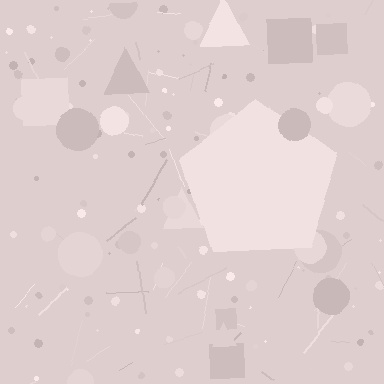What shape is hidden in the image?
A pentagon is hidden in the image.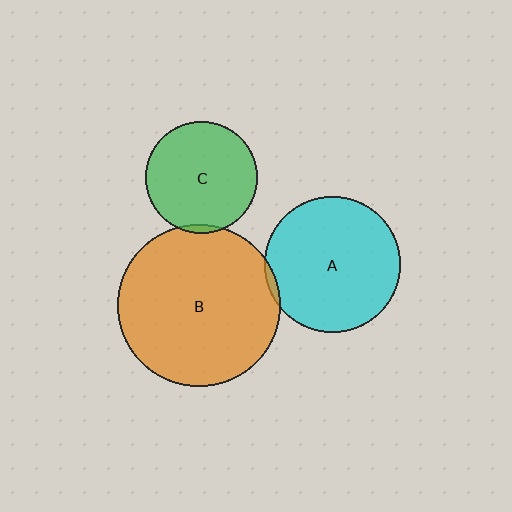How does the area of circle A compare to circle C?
Approximately 1.5 times.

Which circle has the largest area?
Circle B (orange).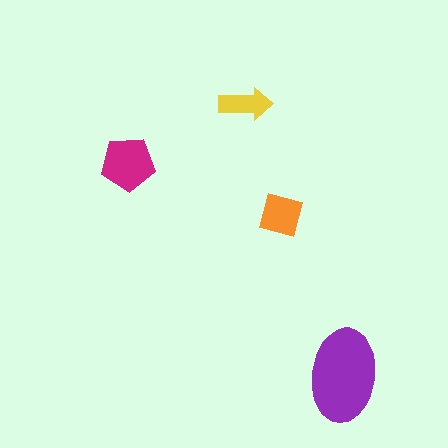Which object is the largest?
The purple ellipse.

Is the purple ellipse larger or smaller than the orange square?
Larger.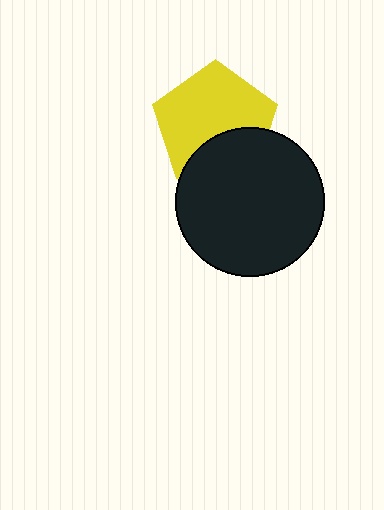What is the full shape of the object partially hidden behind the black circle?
The partially hidden object is a yellow pentagon.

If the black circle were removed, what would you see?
You would see the complete yellow pentagon.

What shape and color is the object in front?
The object in front is a black circle.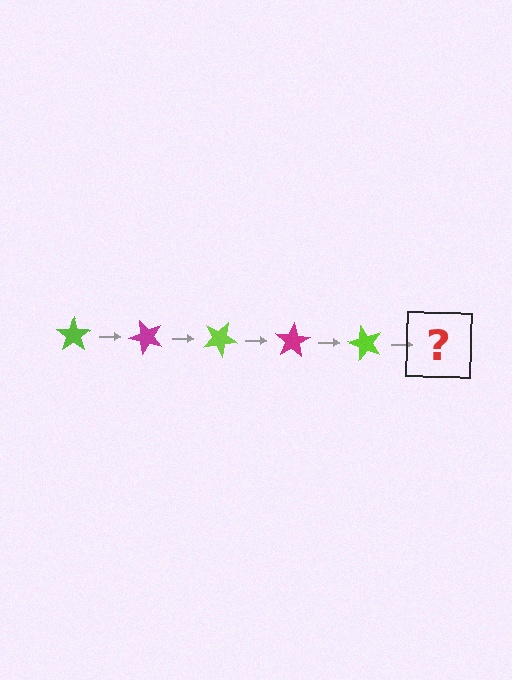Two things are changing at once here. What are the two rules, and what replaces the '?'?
The two rules are that it rotates 50 degrees each step and the color cycles through lime and magenta. The '?' should be a magenta star, rotated 250 degrees from the start.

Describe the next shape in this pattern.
It should be a magenta star, rotated 250 degrees from the start.